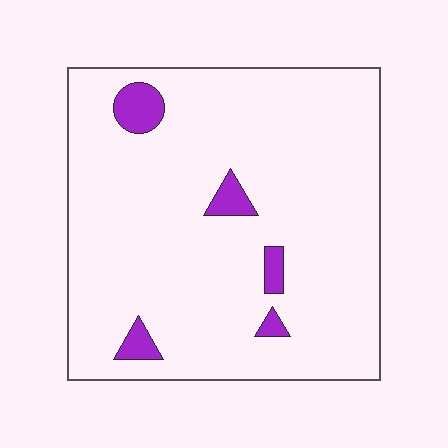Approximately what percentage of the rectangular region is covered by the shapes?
Approximately 5%.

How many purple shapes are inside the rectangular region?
5.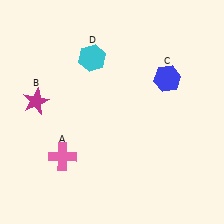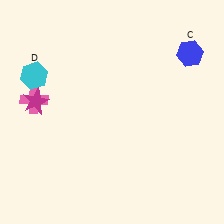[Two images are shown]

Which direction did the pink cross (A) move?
The pink cross (A) moved up.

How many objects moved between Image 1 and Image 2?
3 objects moved between the two images.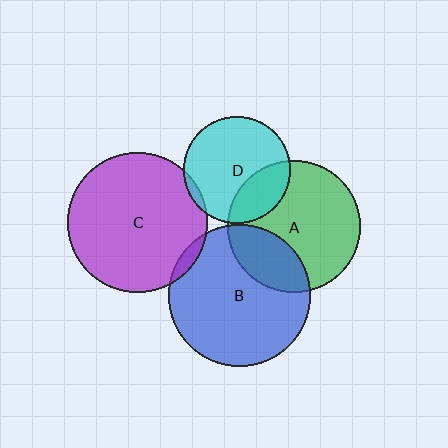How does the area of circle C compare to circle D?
Approximately 1.7 times.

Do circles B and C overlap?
Yes.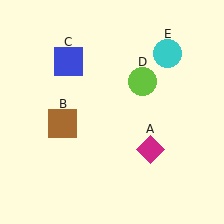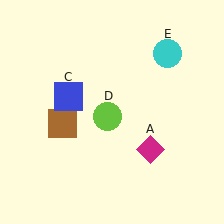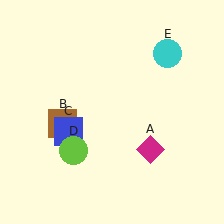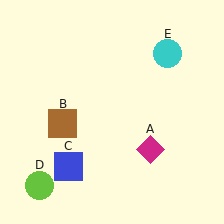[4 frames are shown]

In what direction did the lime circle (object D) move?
The lime circle (object D) moved down and to the left.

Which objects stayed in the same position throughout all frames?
Magenta diamond (object A) and brown square (object B) and cyan circle (object E) remained stationary.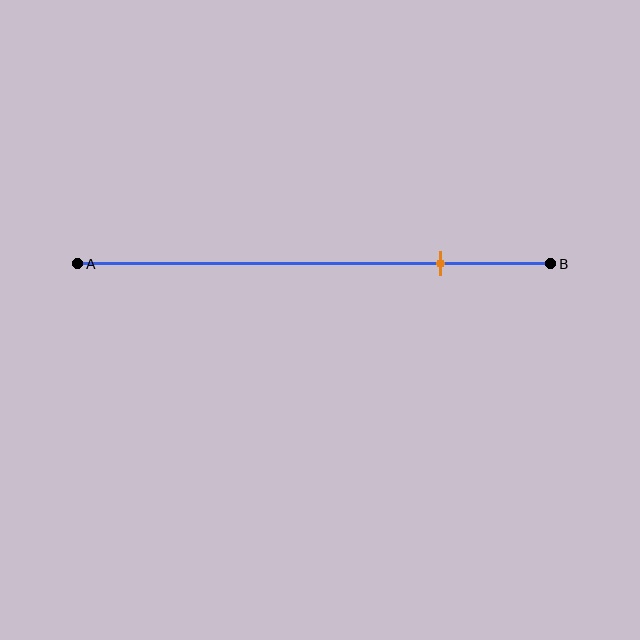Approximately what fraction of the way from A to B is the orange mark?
The orange mark is approximately 75% of the way from A to B.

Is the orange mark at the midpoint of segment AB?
No, the mark is at about 75% from A, not at the 50% midpoint.